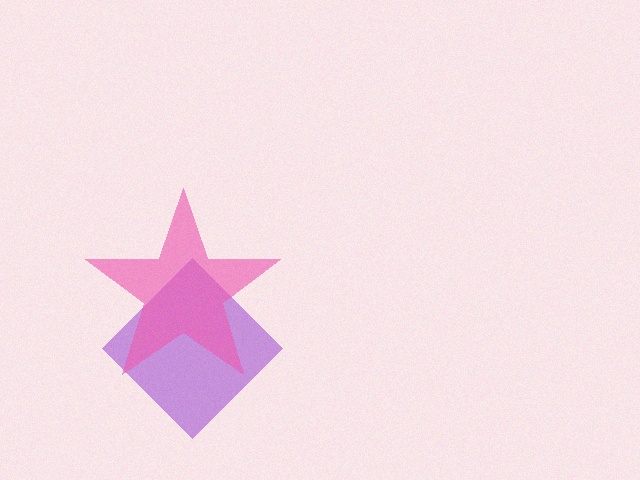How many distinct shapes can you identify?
There are 2 distinct shapes: a purple diamond, a pink star.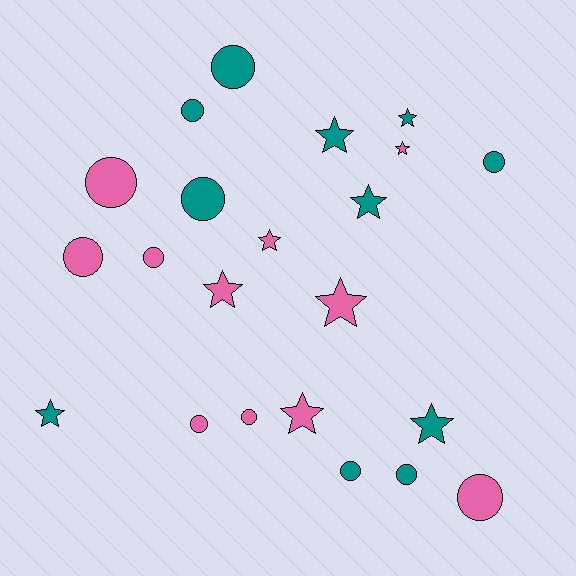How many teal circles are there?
There are 6 teal circles.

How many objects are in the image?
There are 22 objects.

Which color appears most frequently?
Teal, with 11 objects.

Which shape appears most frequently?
Circle, with 12 objects.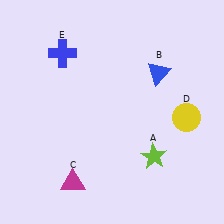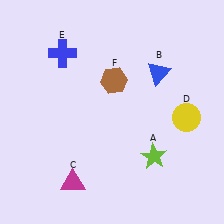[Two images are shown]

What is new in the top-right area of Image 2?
A brown hexagon (F) was added in the top-right area of Image 2.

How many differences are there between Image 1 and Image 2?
There is 1 difference between the two images.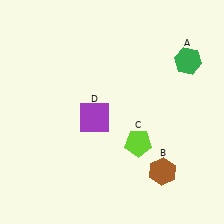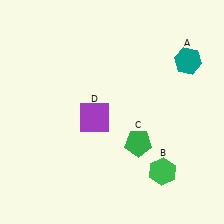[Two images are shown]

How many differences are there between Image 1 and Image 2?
There are 3 differences between the two images.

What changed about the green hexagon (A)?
In Image 1, A is green. In Image 2, it changed to teal.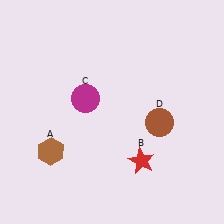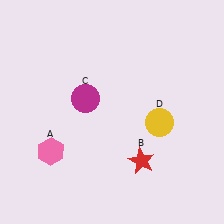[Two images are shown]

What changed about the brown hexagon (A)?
In Image 1, A is brown. In Image 2, it changed to pink.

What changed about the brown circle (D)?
In Image 1, D is brown. In Image 2, it changed to yellow.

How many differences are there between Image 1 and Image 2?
There are 2 differences between the two images.